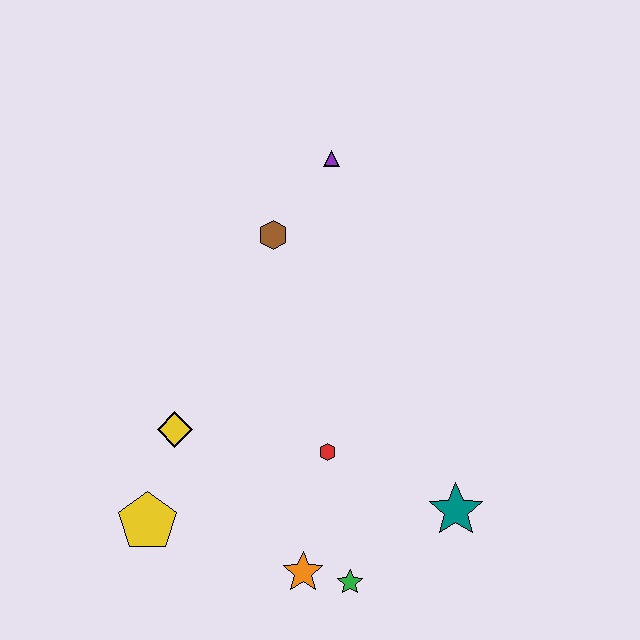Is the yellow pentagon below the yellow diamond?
Yes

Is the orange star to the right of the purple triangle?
No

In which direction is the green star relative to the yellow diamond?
The green star is to the right of the yellow diamond.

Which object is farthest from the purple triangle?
The green star is farthest from the purple triangle.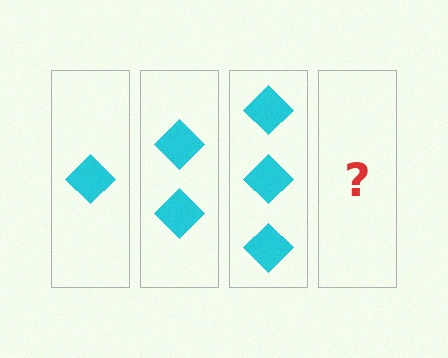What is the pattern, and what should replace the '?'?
The pattern is that each step adds one more diamond. The '?' should be 4 diamonds.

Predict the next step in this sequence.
The next step is 4 diamonds.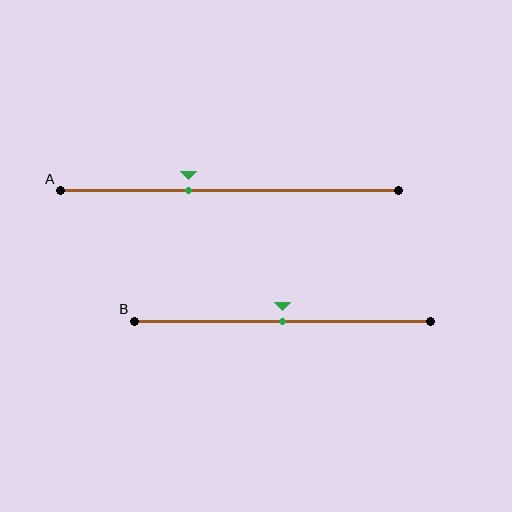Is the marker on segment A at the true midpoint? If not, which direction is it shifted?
No, the marker on segment A is shifted to the left by about 12% of the segment length.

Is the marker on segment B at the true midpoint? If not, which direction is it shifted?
Yes, the marker on segment B is at the true midpoint.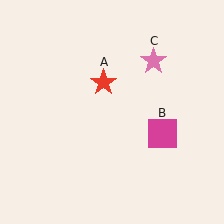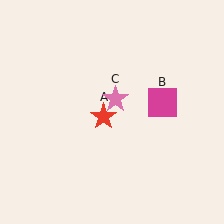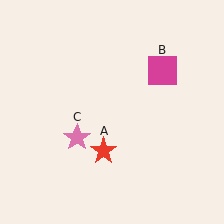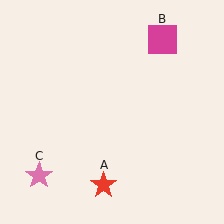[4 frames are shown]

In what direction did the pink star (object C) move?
The pink star (object C) moved down and to the left.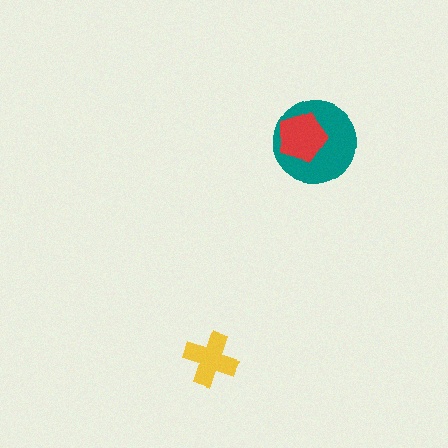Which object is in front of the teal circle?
The red pentagon is in front of the teal circle.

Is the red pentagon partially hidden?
No, no other shape covers it.